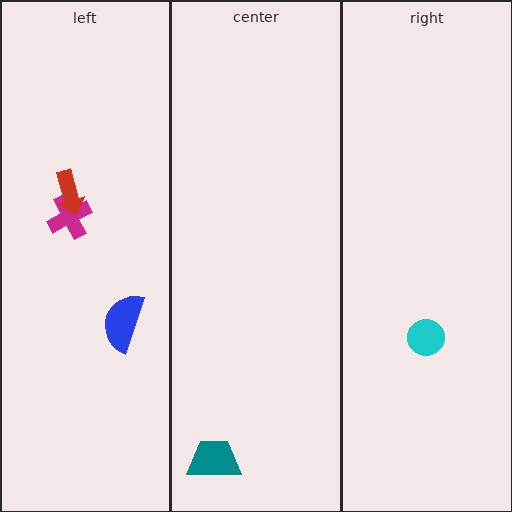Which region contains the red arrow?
The left region.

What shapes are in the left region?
The blue semicircle, the magenta cross, the red arrow.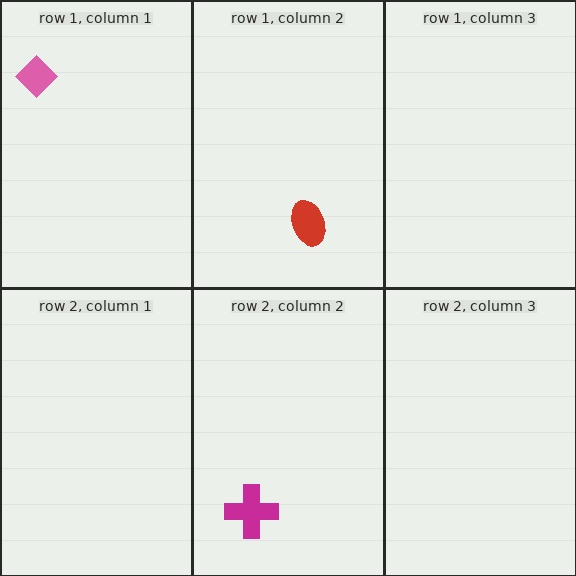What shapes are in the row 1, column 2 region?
The red ellipse.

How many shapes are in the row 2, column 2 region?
1.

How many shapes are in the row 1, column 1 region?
1.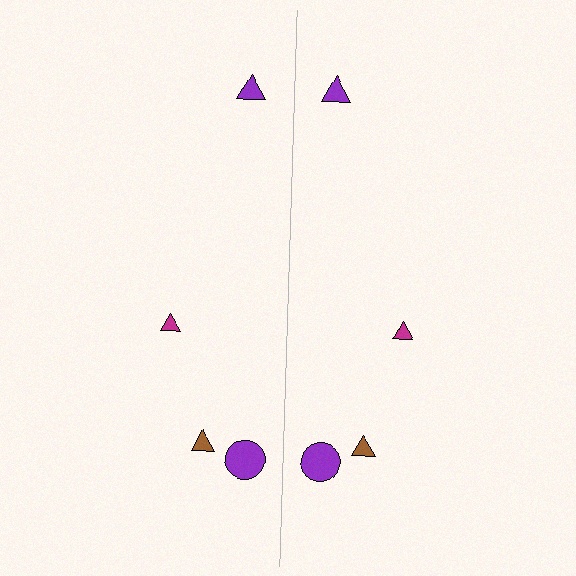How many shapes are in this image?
There are 8 shapes in this image.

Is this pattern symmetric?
Yes, this pattern has bilateral (reflection) symmetry.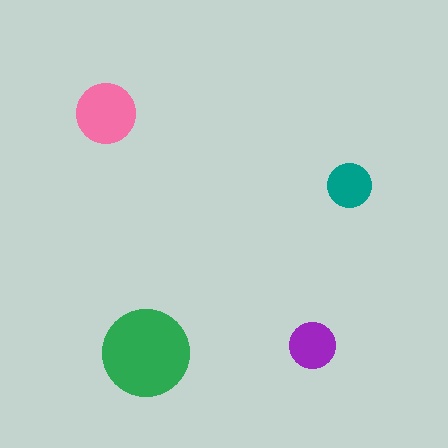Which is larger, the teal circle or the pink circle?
The pink one.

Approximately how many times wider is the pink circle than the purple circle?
About 1.5 times wider.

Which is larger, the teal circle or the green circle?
The green one.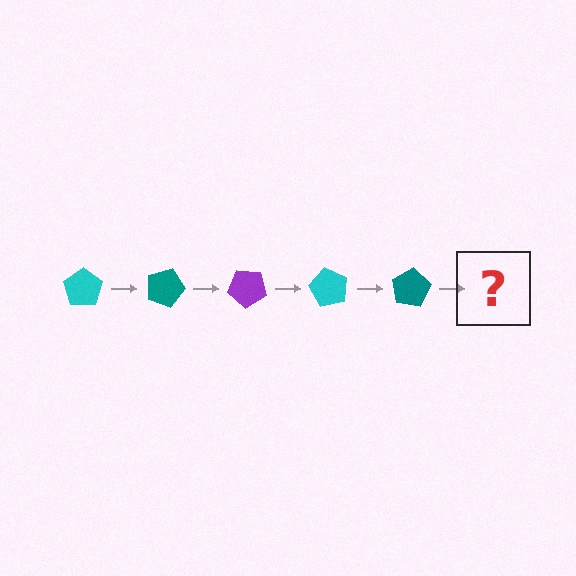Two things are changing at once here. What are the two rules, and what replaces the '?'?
The two rules are that it rotates 20 degrees each step and the color cycles through cyan, teal, and purple. The '?' should be a purple pentagon, rotated 100 degrees from the start.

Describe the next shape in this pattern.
It should be a purple pentagon, rotated 100 degrees from the start.